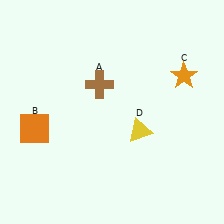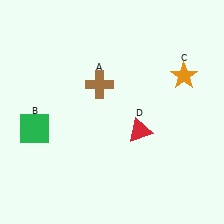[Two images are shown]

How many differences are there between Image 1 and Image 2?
There are 2 differences between the two images.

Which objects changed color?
B changed from orange to green. D changed from yellow to red.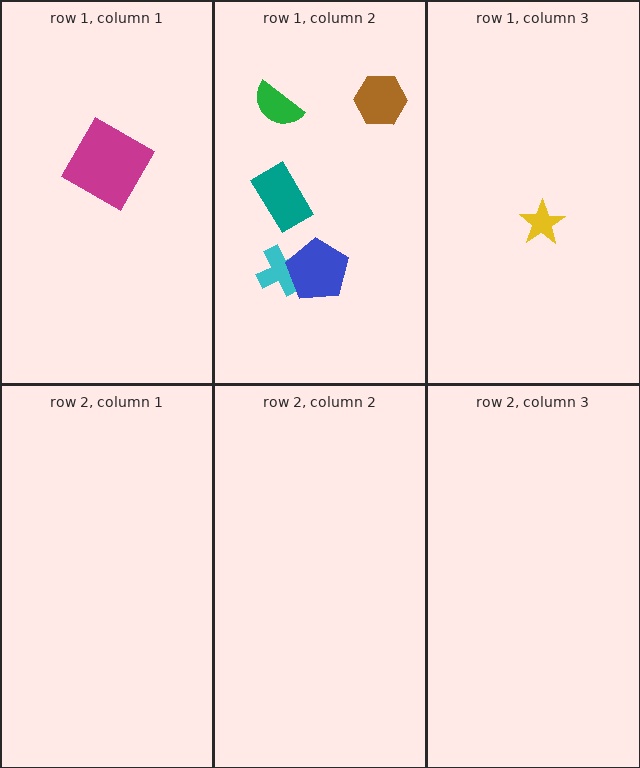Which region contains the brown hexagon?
The row 1, column 2 region.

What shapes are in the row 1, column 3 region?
The yellow star.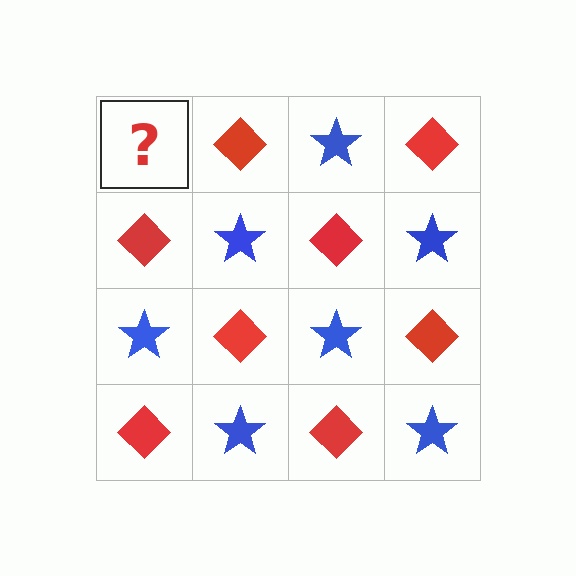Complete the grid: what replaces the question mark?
The question mark should be replaced with a blue star.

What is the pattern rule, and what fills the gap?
The rule is that it alternates blue star and red diamond in a checkerboard pattern. The gap should be filled with a blue star.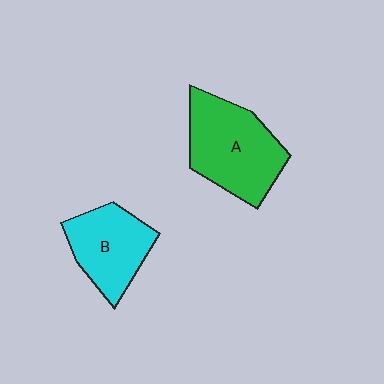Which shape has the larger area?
Shape A (green).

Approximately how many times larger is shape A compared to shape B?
Approximately 1.3 times.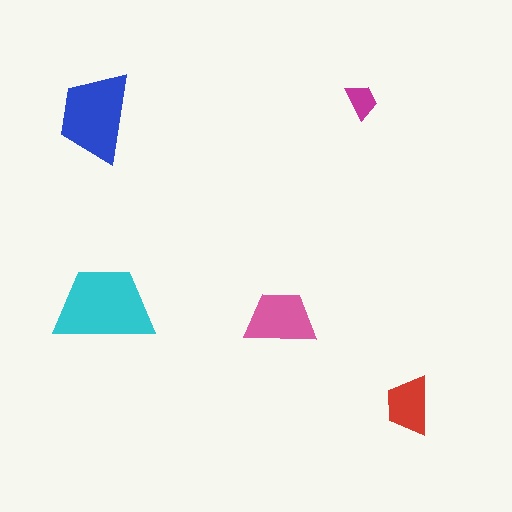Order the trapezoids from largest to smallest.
the cyan one, the blue one, the pink one, the red one, the magenta one.